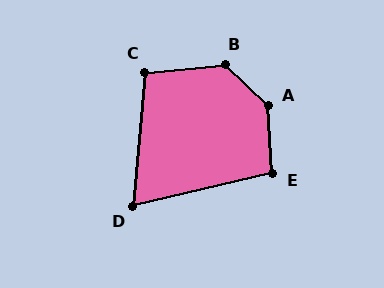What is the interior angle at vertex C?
Approximately 100 degrees (obtuse).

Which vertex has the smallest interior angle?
D, at approximately 72 degrees.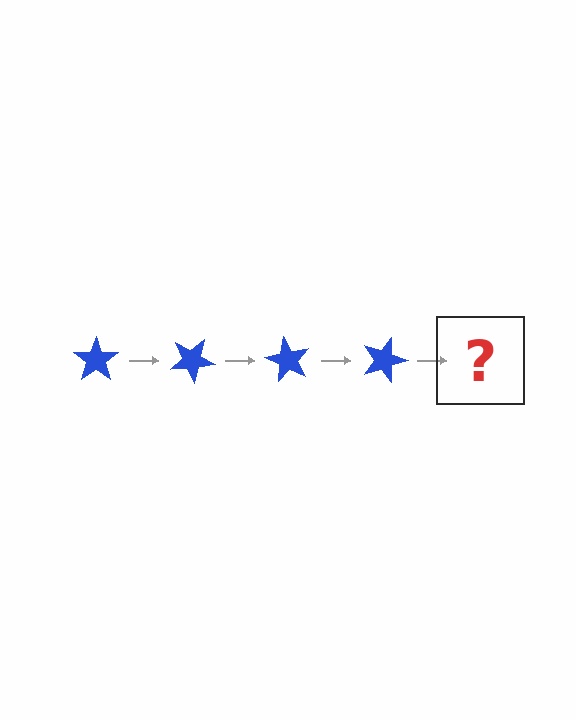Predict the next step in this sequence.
The next step is a blue star rotated 120 degrees.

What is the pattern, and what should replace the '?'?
The pattern is that the star rotates 30 degrees each step. The '?' should be a blue star rotated 120 degrees.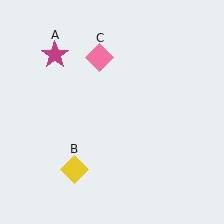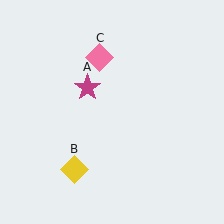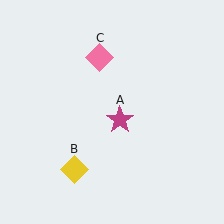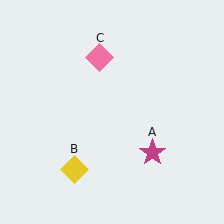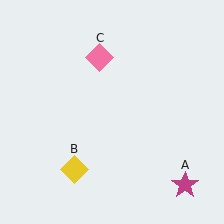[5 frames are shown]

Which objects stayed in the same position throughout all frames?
Yellow diamond (object B) and pink diamond (object C) remained stationary.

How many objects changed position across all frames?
1 object changed position: magenta star (object A).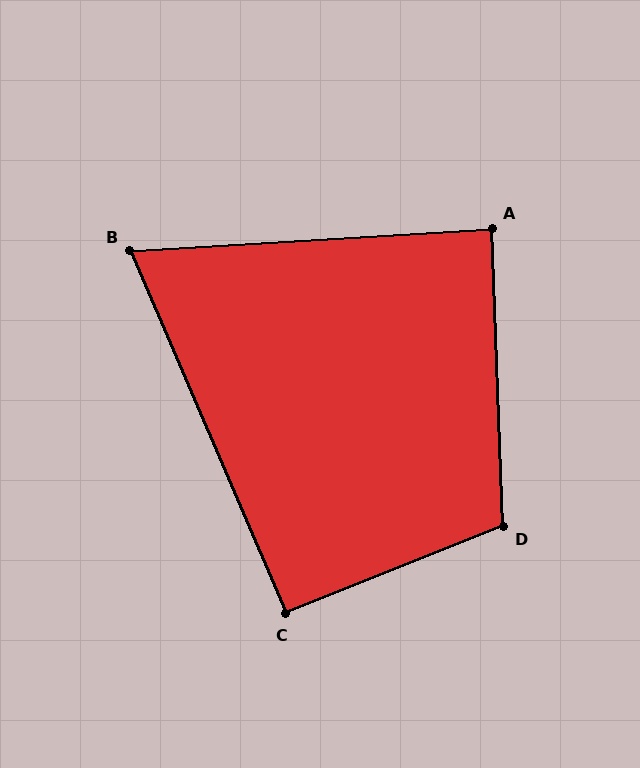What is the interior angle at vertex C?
Approximately 91 degrees (approximately right).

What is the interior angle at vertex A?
Approximately 89 degrees (approximately right).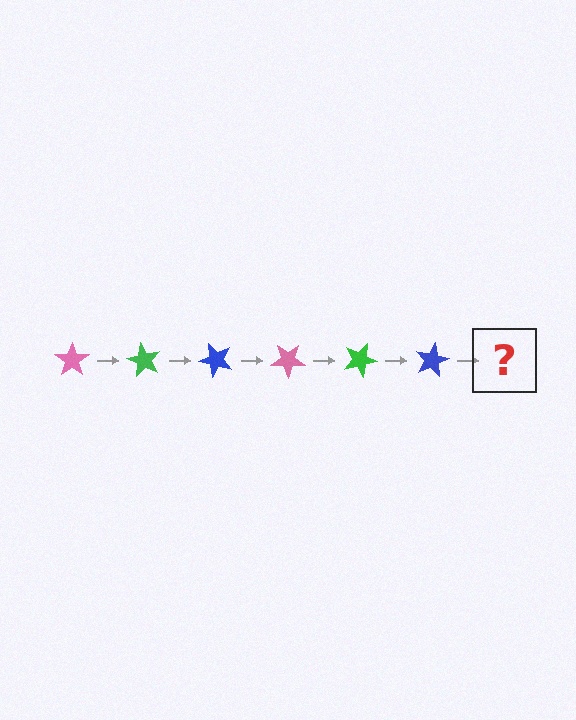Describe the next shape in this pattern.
It should be a pink star, rotated 360 degrees from the start.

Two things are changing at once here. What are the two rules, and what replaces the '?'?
The two rules are that it rotates 60 degrees each step and the color cycles through pink, green, and blue. The '?' should be a pink star, rotated 360 degrees from the start.